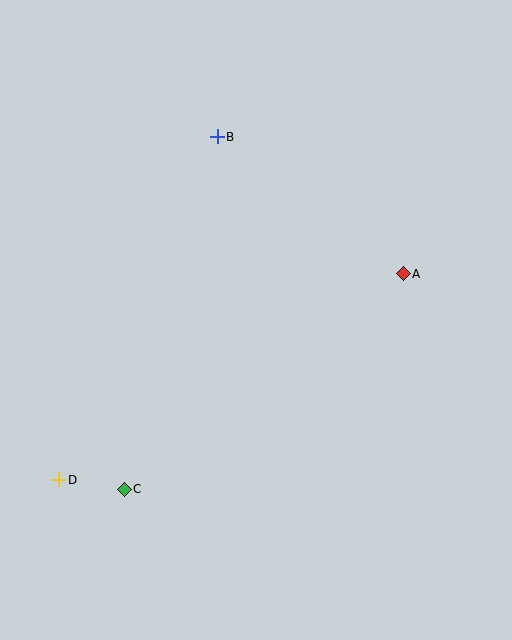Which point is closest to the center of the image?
Point A at (403, 274) is closest to the center.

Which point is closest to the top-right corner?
Point A is closest to the top-right corner.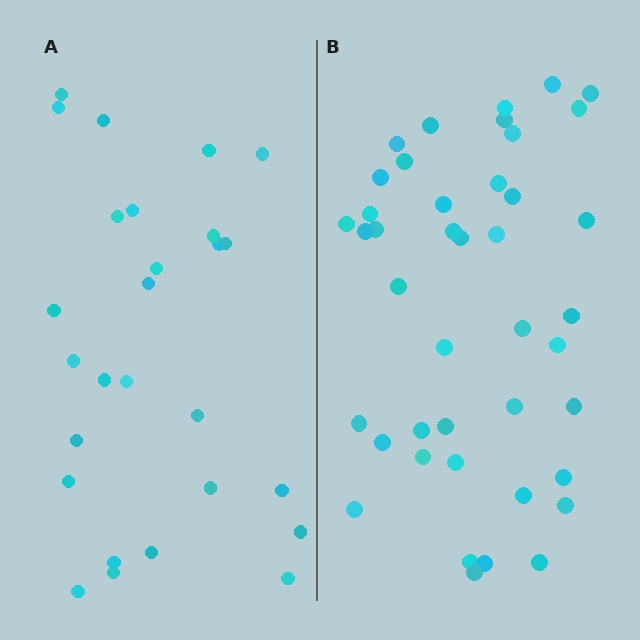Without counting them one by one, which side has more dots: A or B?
Region B (the right region) has more dots.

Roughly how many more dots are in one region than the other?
Region B has approximately 15 more dots than region A.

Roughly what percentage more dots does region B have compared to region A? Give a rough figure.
About 55% more.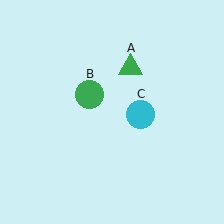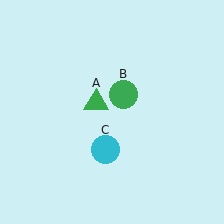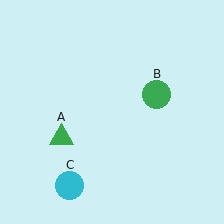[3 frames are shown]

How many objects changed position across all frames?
3 objects changed position: green triangle (object A), green circle (object B), cyan circle (object C).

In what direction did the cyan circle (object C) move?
The cyan circle (object C) moved down and to the left.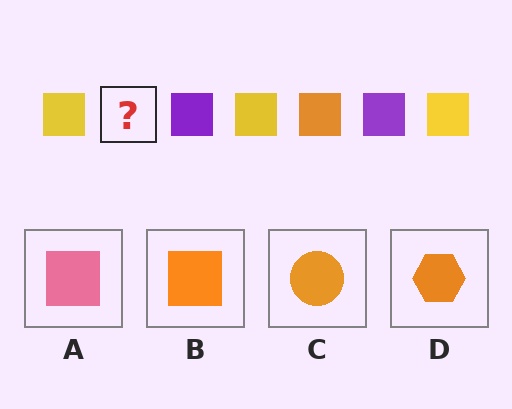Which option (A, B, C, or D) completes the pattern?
B.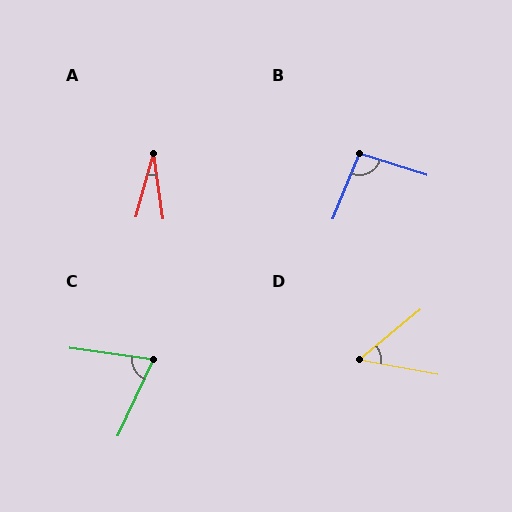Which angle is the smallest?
A, at approximately 24 degrees.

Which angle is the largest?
B, at approximately 94 degrees.